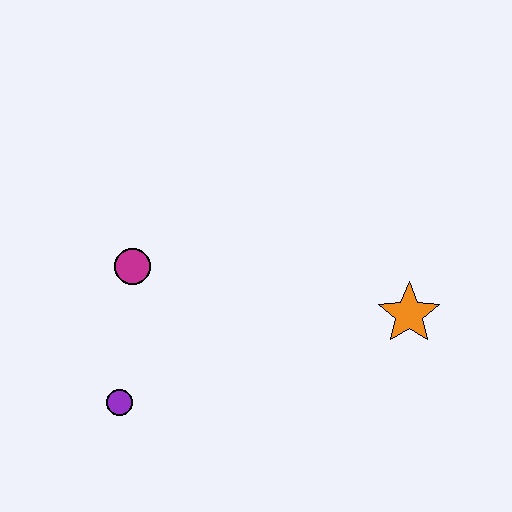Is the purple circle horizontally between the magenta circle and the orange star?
No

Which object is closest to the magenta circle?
The purple circle is closest to the magenta circle.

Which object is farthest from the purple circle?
The orange star is farthest from the purple circle.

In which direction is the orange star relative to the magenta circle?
The orange star is to the right of the magenta circle.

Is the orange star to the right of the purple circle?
Yes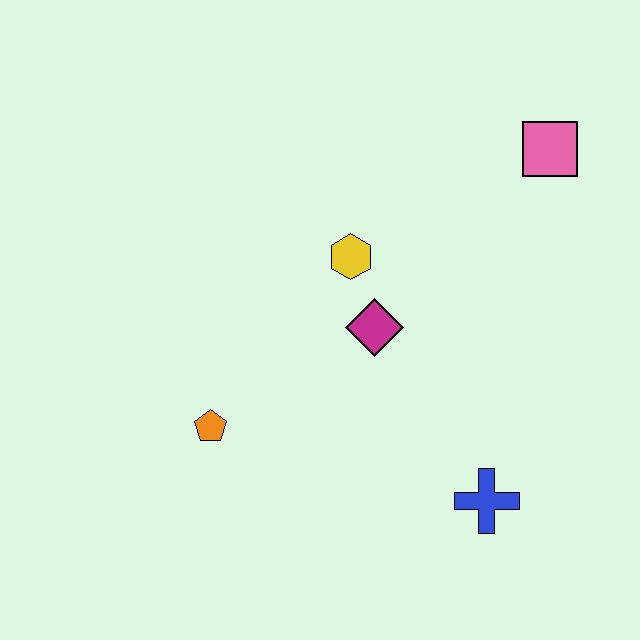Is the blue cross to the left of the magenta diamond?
No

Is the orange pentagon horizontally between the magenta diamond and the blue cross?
No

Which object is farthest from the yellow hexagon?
The blue cross is farthest from the yellow hexagon.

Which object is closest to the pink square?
The yellow hexagon is closest to the pink square.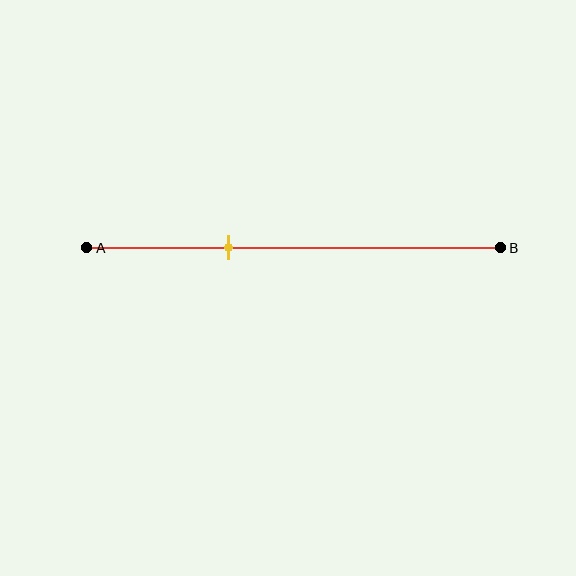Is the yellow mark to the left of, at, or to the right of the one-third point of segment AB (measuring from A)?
The yellow mark is approximately at the one-third point of segment AB.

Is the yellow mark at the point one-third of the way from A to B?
Yes, the mark is approximately at the one-third point.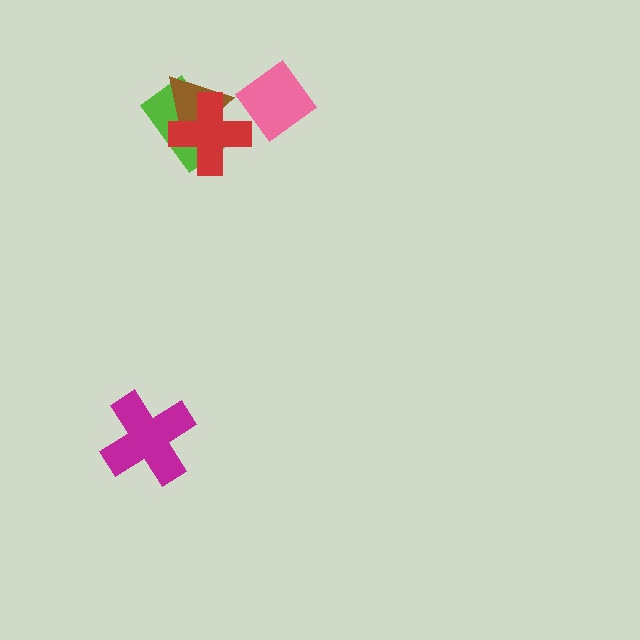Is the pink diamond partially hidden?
Yes, it is partially covered by another shape.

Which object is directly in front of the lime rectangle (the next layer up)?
The brown triangle is directly in front of the lime rectangle.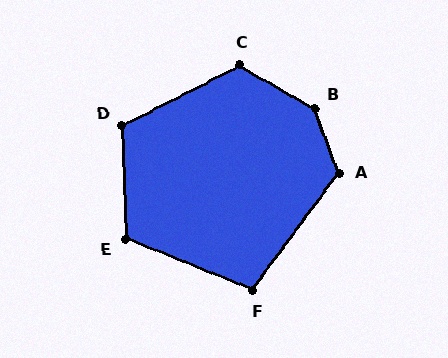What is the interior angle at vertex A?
Approximately 123 degrees (obtuse).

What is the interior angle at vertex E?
Approximately 114 degrees (obtuse).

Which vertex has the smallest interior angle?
F, at approximately 104 degrees.